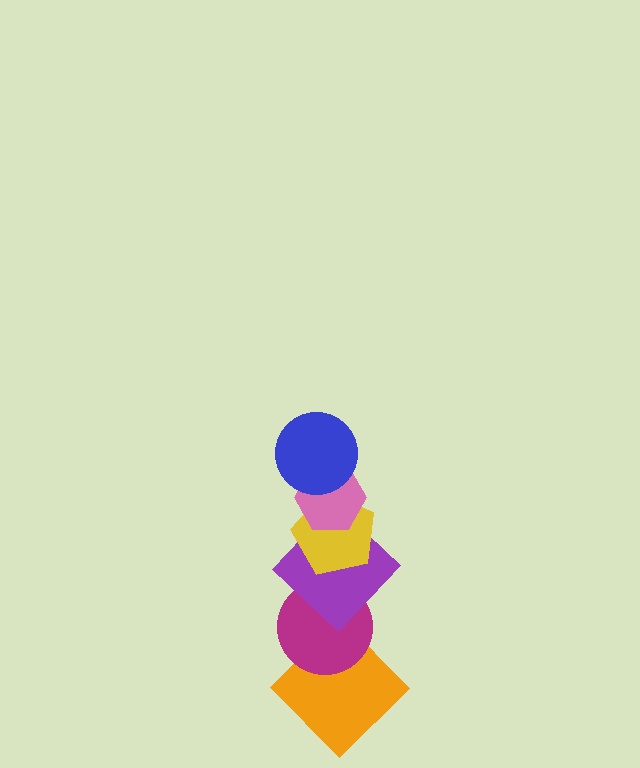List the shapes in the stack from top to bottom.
From top to bottom: the blue circle, the pink hexagon, the yellow pentagon, the purple diamond, the magenta circle, the orange diamond.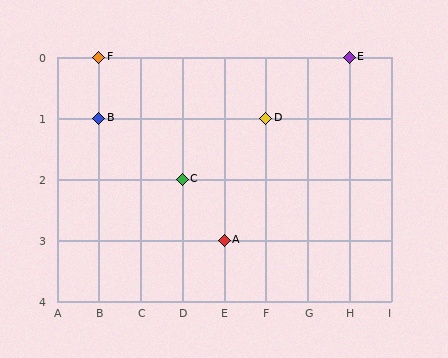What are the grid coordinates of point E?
Point E is at grid coordinates (H, 0).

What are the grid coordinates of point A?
Point A is at grid coordinates (E, 3).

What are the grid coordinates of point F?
Point F is at grid coordinates (B, 0).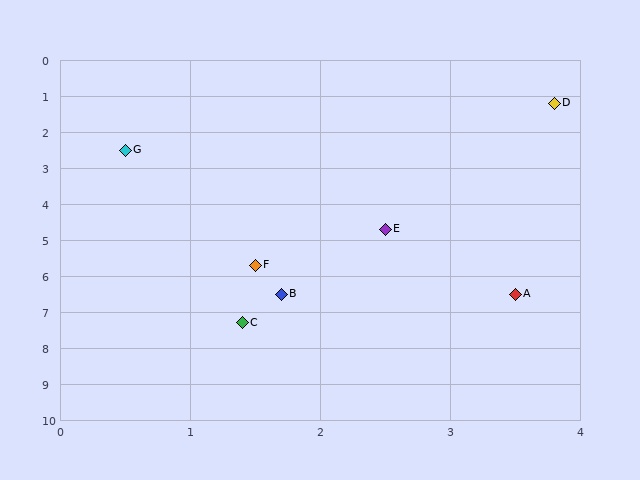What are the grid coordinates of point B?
Point B is at approximately (1.7, 6.5).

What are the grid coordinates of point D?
Point D is at approximately (3.8, 1.2).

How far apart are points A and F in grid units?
Points A and F are about 2.2 grid units apart.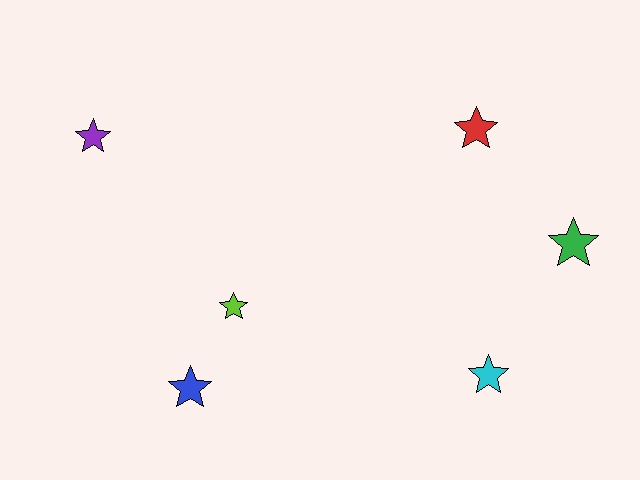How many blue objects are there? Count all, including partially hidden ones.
There is 1 blue object.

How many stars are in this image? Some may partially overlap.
There are 6 stars.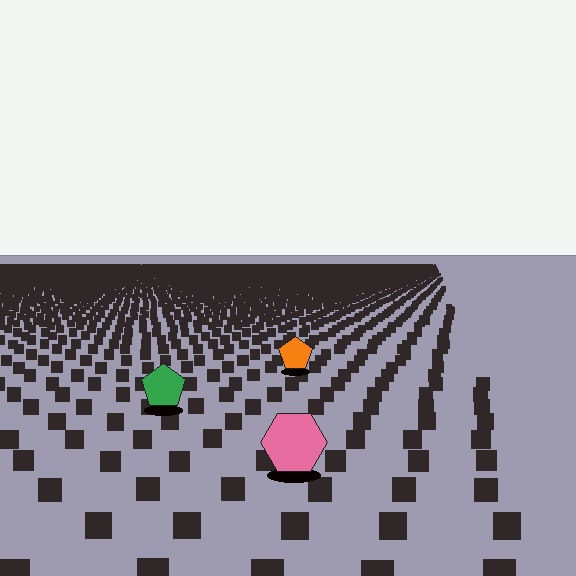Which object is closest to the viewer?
The pink hexagon is closest. The texture marks near it are larger and more spread out.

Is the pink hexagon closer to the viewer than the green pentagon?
Yes. The pink hexagon is closer — you can tell from the texture gradient: the ground texture is coarser near it.